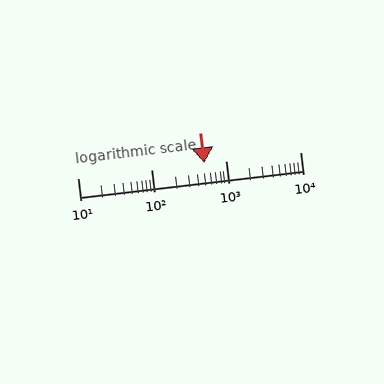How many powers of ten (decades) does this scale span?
The scale spans 3 decades, from 10 to 10000.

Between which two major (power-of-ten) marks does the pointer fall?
The pointer is between 100 and 1000.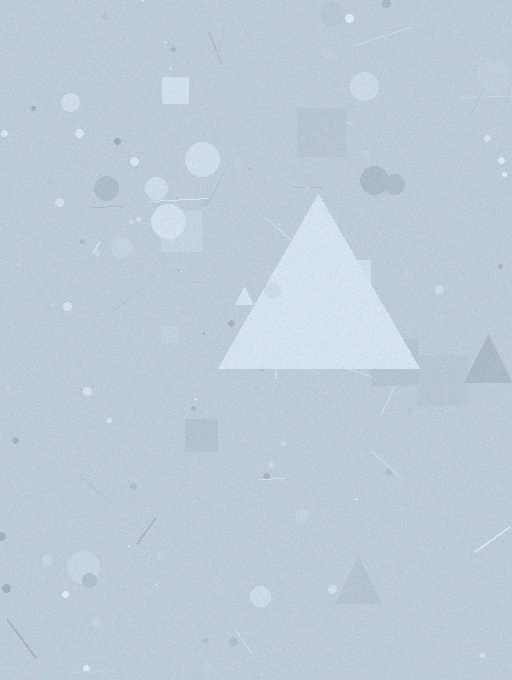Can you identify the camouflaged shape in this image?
The camouflaged shape is a triangle.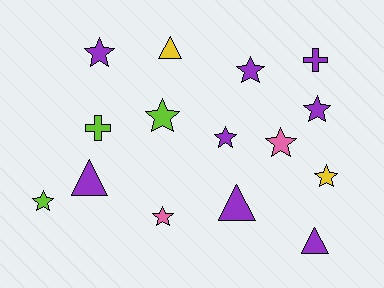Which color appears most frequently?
Purple, with 8 objects.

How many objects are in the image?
There are 15 objects.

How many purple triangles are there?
There are 3 purple triangles.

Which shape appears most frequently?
Star, with 9 objects.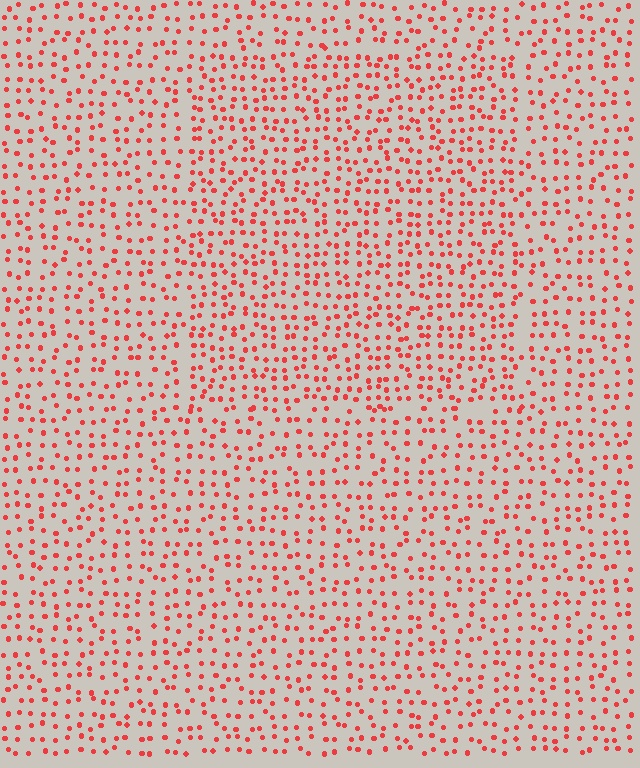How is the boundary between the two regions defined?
The boundary is defined by a change in element density (approximately 1.4x ratio). All elements are the same color, size, and shape.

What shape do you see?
I see a rectangle.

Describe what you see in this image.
The image contains small red elements arranged at two different densities. A rectangle-shaped region is visible where the elements are more densely packed than the surrounding area.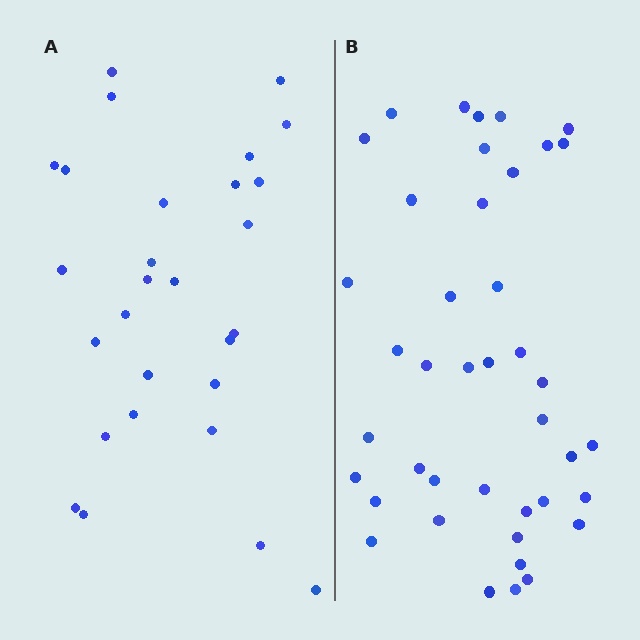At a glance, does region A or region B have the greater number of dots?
Region B (the right region) has more dots.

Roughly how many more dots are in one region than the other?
Region B has approximately 15 more dots than region A.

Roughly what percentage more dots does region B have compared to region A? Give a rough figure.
About 45% more.